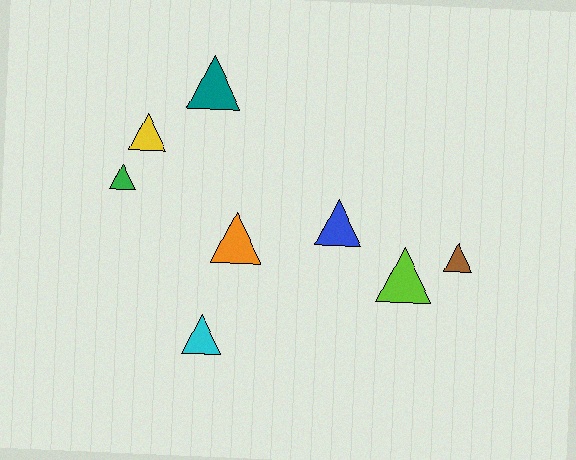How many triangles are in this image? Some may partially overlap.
There are 8 triangles.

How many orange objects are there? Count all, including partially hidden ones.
There is 1 orange object.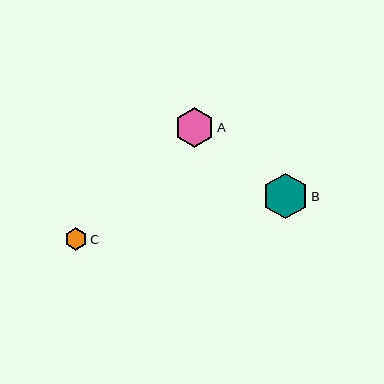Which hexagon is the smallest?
Hexagon C is the smallest with a size of approximately 22 pixels.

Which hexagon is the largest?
Hexagon B is the largest with a size of approximately 45 pixels.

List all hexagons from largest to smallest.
From largest to smallest: B, A, C.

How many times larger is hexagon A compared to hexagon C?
Hexagon A is approximately 1.8 times the size of hexagon C.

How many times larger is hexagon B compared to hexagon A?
Hexagon B is approximately 1.2 times the size of hexagon A.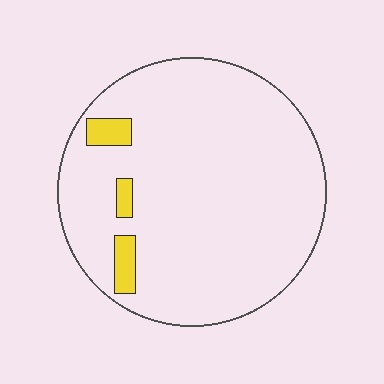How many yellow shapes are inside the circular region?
3.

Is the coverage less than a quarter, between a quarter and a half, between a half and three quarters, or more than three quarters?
Less than a quarter.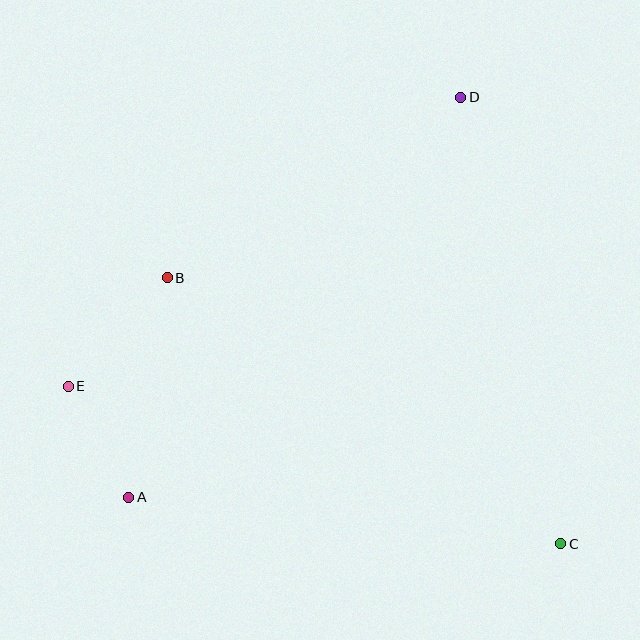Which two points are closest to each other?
Points A and E are closest to each other.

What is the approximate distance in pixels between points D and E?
The distance between D and E is approximately 487 pixels.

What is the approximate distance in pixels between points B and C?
The distance between B and C is approximately 475 pixels.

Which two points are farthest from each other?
Points A and D are farthest from each other.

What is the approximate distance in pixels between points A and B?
The distance between A and B is approximately 223 pixels.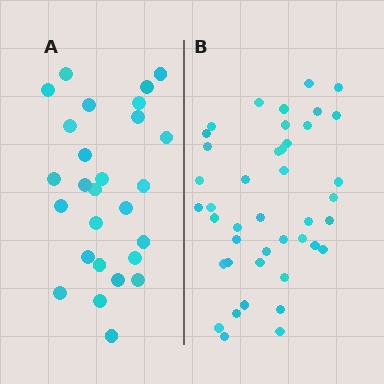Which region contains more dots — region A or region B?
Region B (the right region) has more dots.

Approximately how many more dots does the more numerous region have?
Region B has approximately 15 more dots than region A.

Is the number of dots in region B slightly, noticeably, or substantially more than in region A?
Region B has substantially more. The ratio is roughly 1.6 to 1.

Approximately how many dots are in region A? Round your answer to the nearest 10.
About 30 dots. (The exact count is 27, which rounds to 30.)